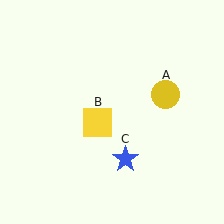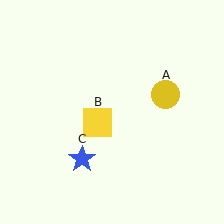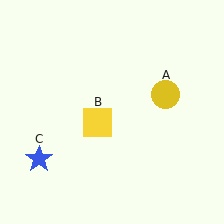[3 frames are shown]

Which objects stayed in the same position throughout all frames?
Yellow circle (object A) and yellow square (object B) remained stationary.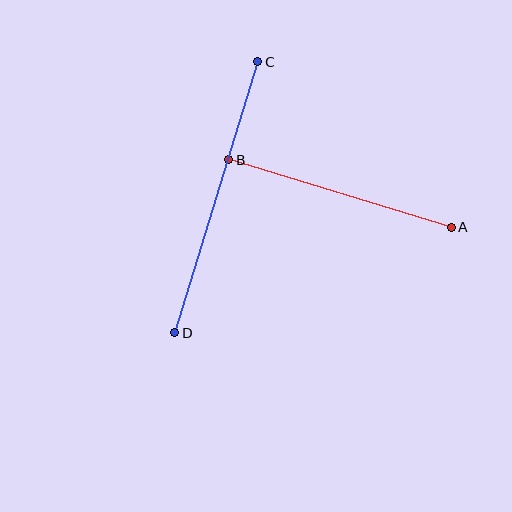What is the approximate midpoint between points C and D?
The midpoint is at approximately (216, 197) pixels.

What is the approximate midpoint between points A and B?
The midpoint is at approximately (340, 194) pixels.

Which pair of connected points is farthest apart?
Points C and D are farthest apart.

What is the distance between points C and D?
The distance is approximately 284 pixels.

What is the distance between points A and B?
The distance is approximately 232 pixels.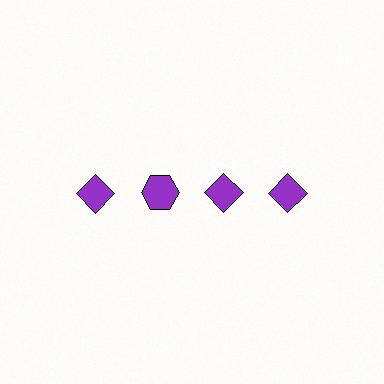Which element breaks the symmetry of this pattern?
The purple hexagon in the top row, second from left column breaks the symmetry. All other shapes are purple diamonds.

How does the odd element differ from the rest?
It has a different shape: hexagon instead of diamond.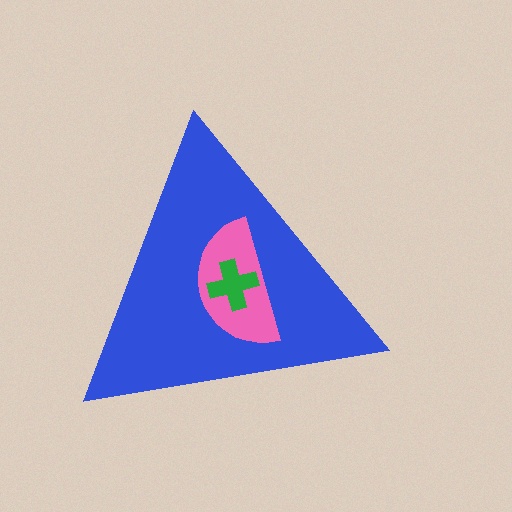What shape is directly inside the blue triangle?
The pink semicircle.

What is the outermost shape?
The blue triangle.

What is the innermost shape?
The green cross.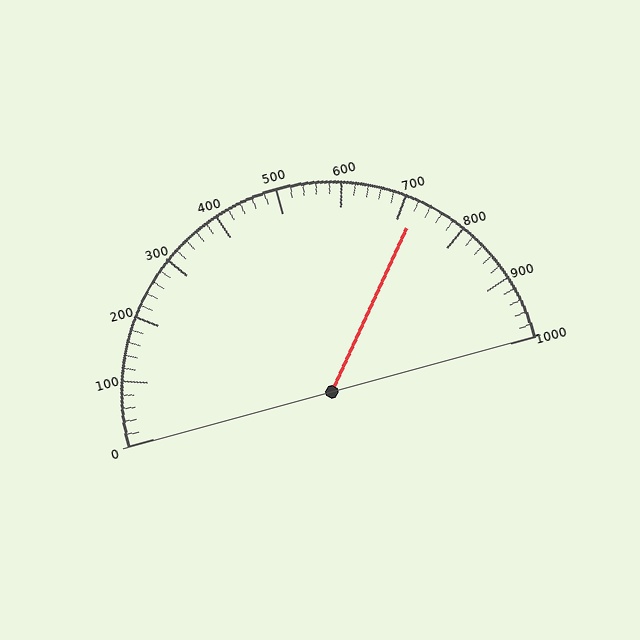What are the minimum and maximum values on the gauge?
The gauge ranges from 0 to 1000.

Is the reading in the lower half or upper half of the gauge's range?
The reading is in the upper half of the range (0 to 1000).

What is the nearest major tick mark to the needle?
The nearest major tick mark is 700.